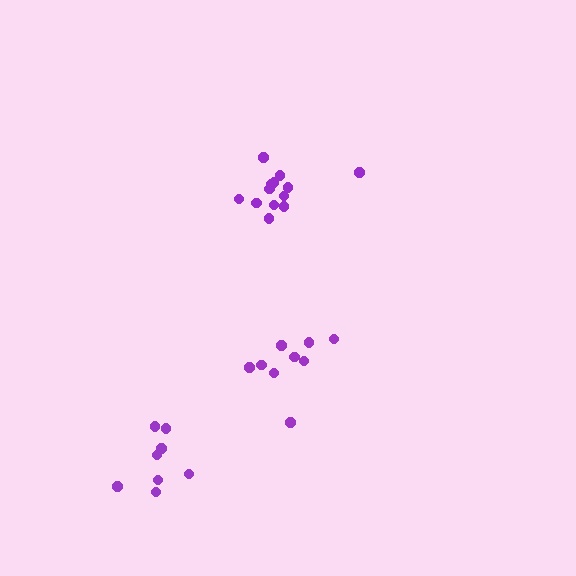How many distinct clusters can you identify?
There are 3 distinct clusters.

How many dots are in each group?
Group 1: 9 dots, Group 2: 8 dots, Group 3: 13 dots (30 total).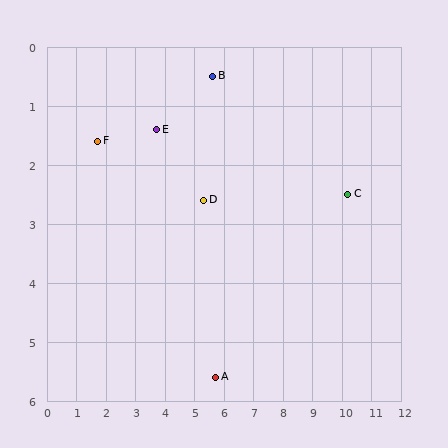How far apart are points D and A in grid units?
Points D and A are about 3.0 grid units apart.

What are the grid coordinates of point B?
Point B is at approximately (5.6, 0.5).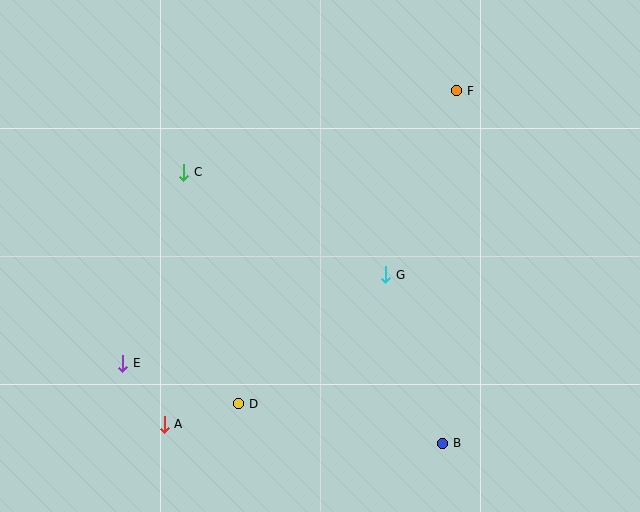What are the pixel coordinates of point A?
Point A is at (164, 424).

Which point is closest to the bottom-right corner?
Point B is closest to the bottom-right corner.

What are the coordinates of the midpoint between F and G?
The midpoint between F and G is at (421, 183).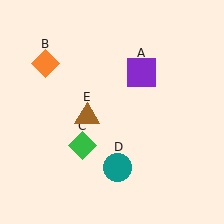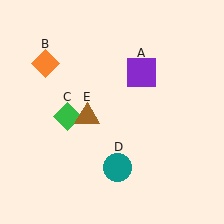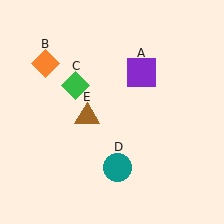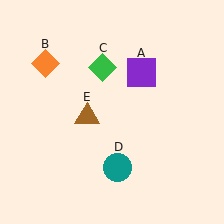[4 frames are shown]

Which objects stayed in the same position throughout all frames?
Purple square (object A) and orange diamond (object B) and teal circle (object D) and brown triangle (object E) remained stationary.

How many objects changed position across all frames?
1 object changed position: green diamond (object C).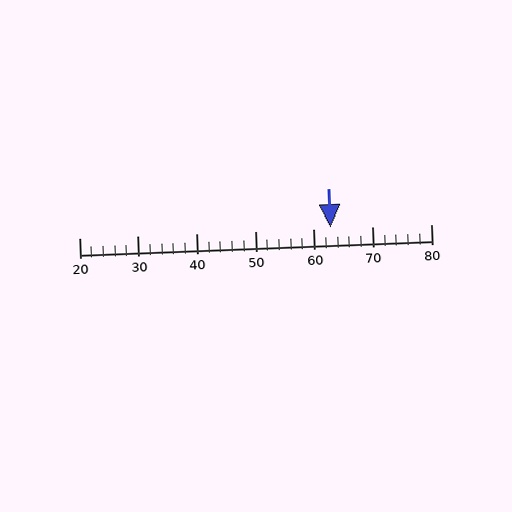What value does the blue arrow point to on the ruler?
The blue arrow points to approximately 63.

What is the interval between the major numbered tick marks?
The major tick marks are spaced 10 units apart.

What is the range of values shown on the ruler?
The ruler shows values from 20 to 80.